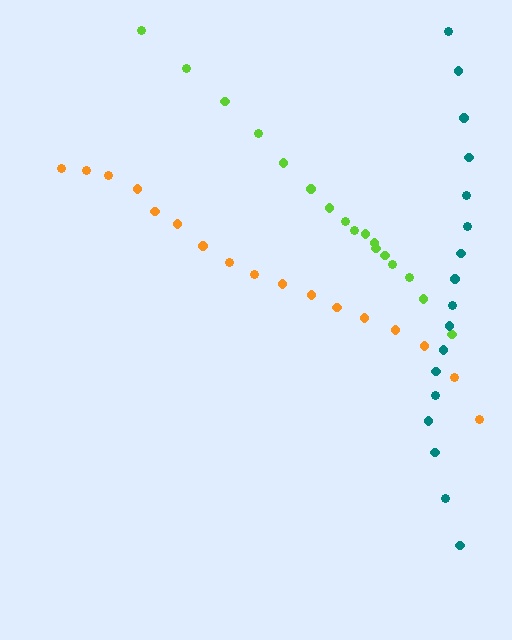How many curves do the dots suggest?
There are 3 distinct paths.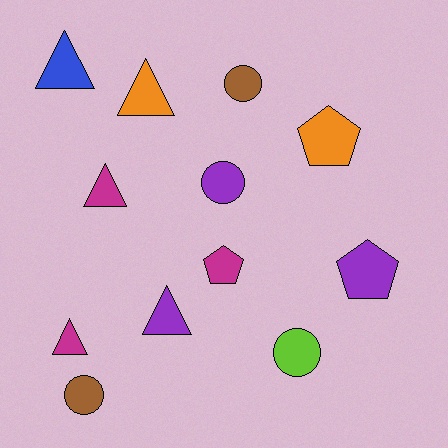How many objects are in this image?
There are 12 objects.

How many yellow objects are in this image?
There are no yellow objects.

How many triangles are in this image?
There are 5 triangles.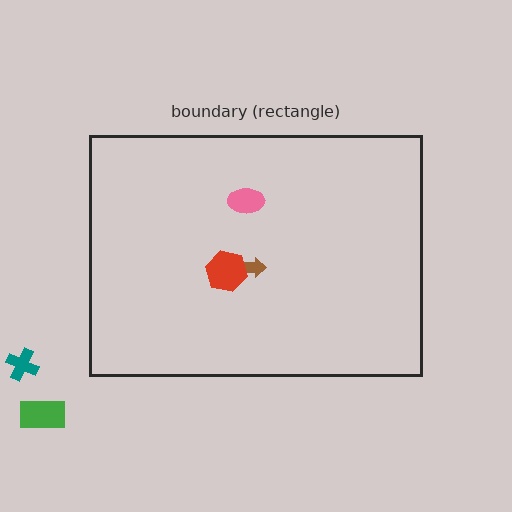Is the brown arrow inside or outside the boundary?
Inside.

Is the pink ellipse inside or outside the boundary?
Inside.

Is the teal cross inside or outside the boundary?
Outside.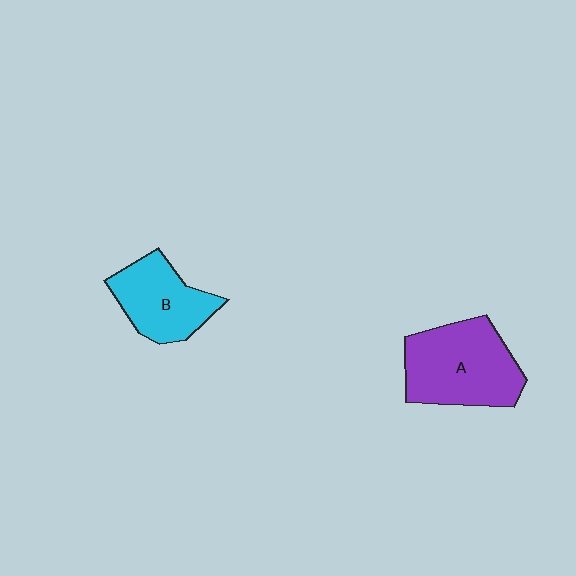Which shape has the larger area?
Shape A (purple).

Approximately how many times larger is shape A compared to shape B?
Approximately 1.4 times.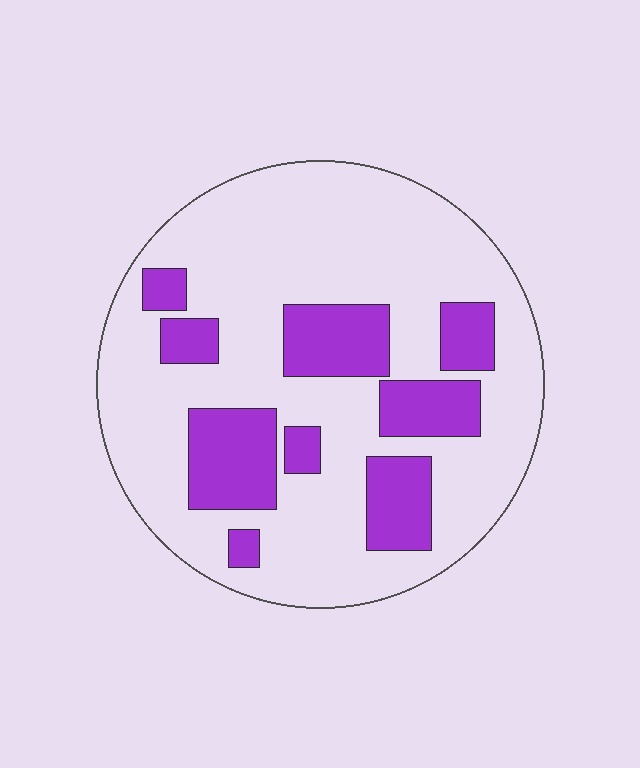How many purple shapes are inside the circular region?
9.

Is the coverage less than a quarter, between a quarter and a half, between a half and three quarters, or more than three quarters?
Between a quarter and a half.